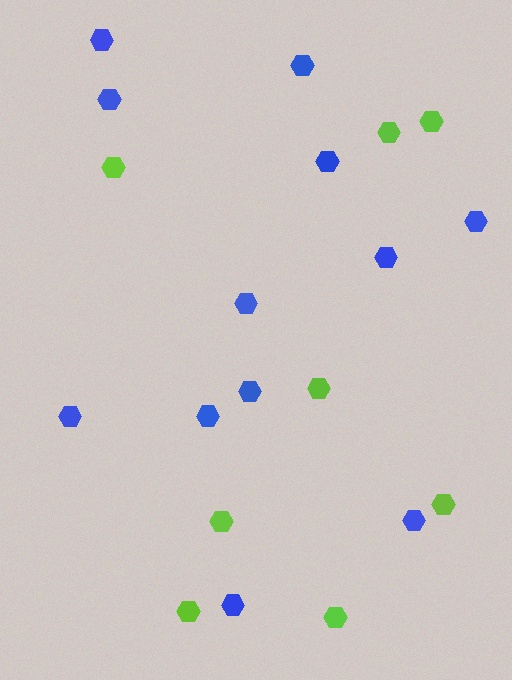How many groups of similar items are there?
There are 2 groups: one group of blue hexagons (12) and one group of lime hexagons (8).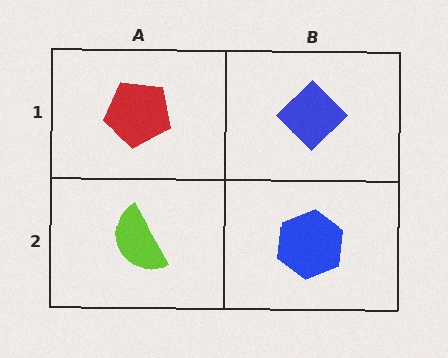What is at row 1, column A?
A red pentagon.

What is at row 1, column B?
A blue diamond.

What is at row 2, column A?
A lime semicircle.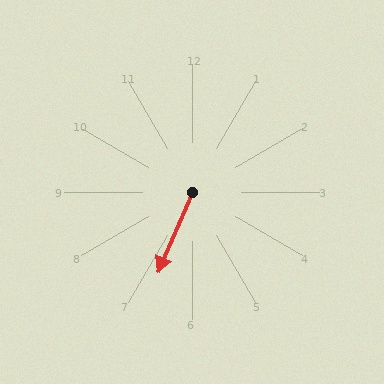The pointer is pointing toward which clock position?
Roughly 7 o'clock.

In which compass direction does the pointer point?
Southwest.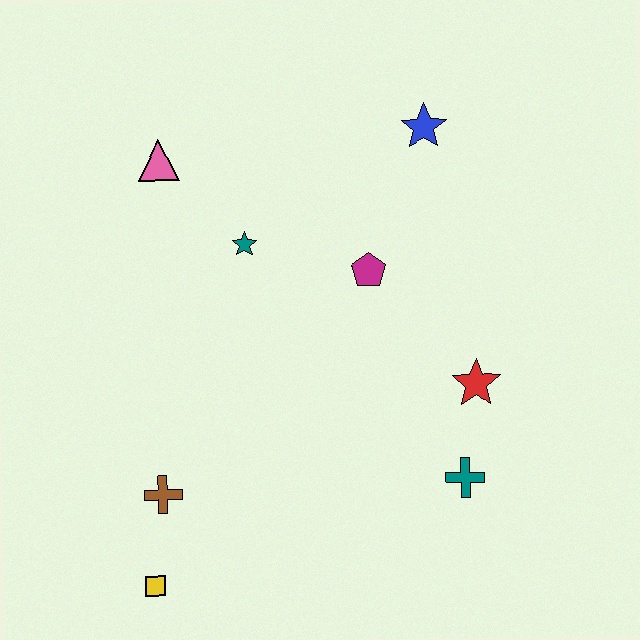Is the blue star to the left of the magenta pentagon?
No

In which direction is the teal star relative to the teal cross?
The teal star is above the teal cross.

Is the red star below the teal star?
Yes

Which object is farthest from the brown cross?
The blue star is farthest from the brown cross.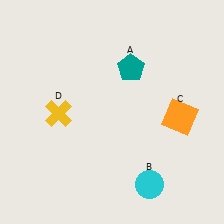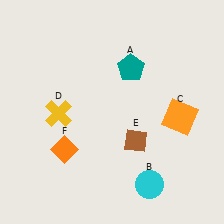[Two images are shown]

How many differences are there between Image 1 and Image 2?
There are 2 differences between the two images.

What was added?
A brown diamond (E), an orange diamond (F) were added in Image 2.